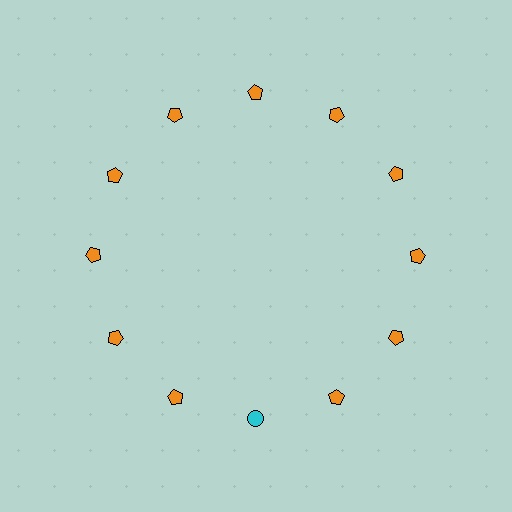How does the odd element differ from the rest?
It differs in both color (cyan instead of orange) and shape (circle instead of pentagon).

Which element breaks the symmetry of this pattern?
The cyan circle at roughly the 6 o'clock position breaks the symmetry. All other shapes are orange pentagons.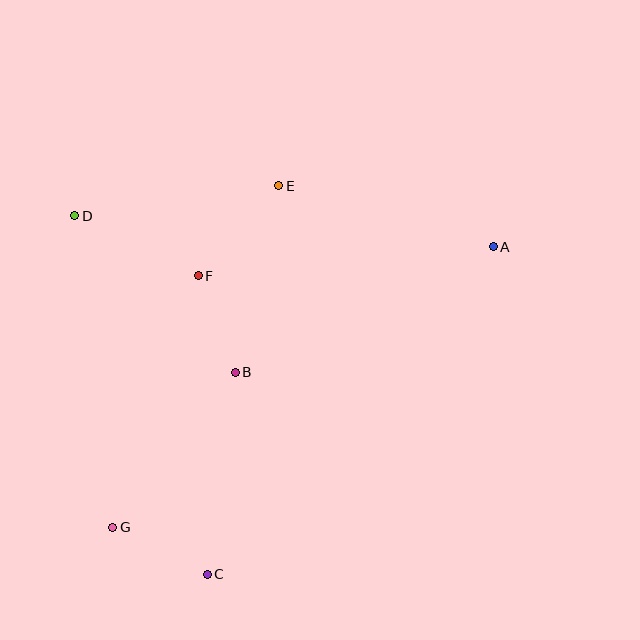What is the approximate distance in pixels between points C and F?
The distance between C and F is approximately 298 pixels.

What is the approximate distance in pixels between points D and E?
The distance between D and E is approximately 206 pixels.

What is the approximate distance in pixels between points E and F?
The distance between E and F is approximately 121 pixels.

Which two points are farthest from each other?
Points A and G are farthest from each other.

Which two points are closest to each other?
Points B and F are closest to each other.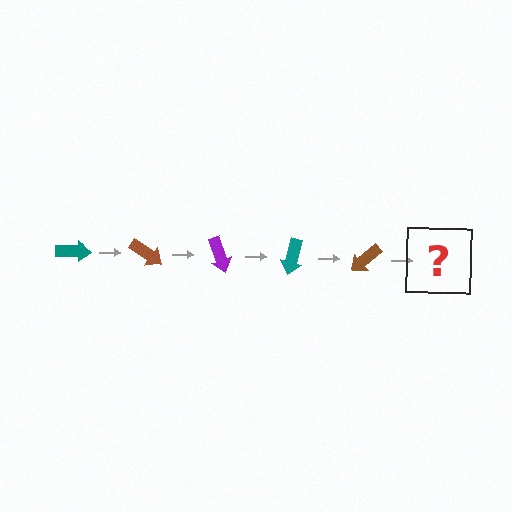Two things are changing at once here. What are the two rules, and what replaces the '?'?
The two rules are that it rotates 35 degrees each step and the color cycles through teal, brown, and purple. The '?' should be a purple arrow, rotated 175 degrees from the start.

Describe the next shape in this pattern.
It should be a purple arrow, rotated 175 degrees from the start.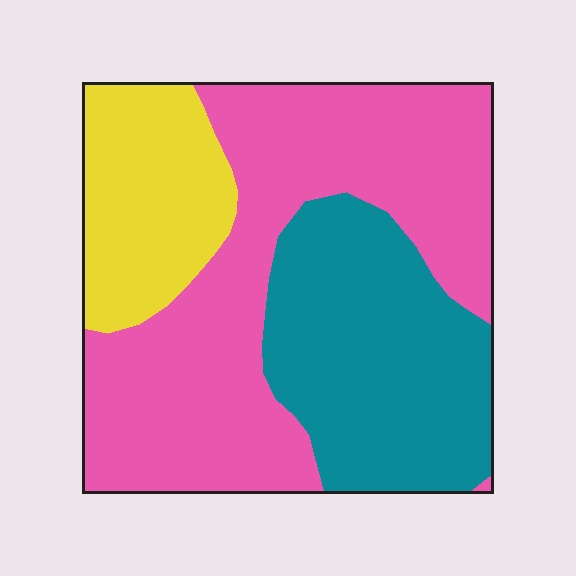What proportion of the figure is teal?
Teal covers about 30% of the figure.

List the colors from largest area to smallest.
From largest to smallest: pink, teal, yellow.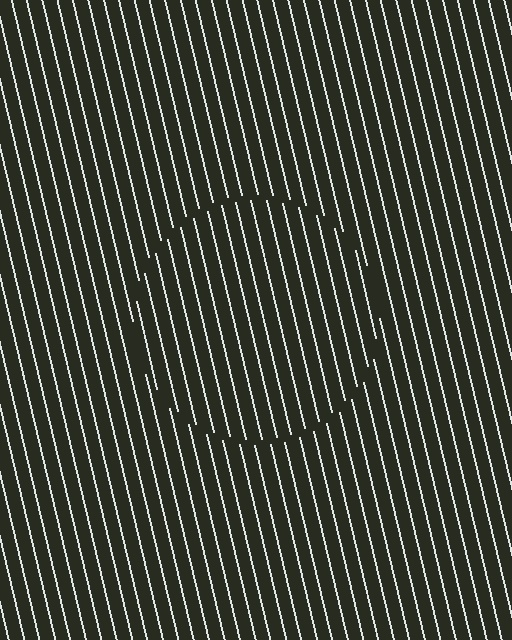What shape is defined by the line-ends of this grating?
An illusory circle. The interior of the shape contains the same grating, shifted by half a period — the contour is defined by the phase discontinuity where line-ends from the inner and outer gratings abut.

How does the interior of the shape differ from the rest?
The interior of the shape contains the same grating, shifted by half a period — the contour is defined by the phase discontinuity where line-ends from the inner and outer gratings abut.